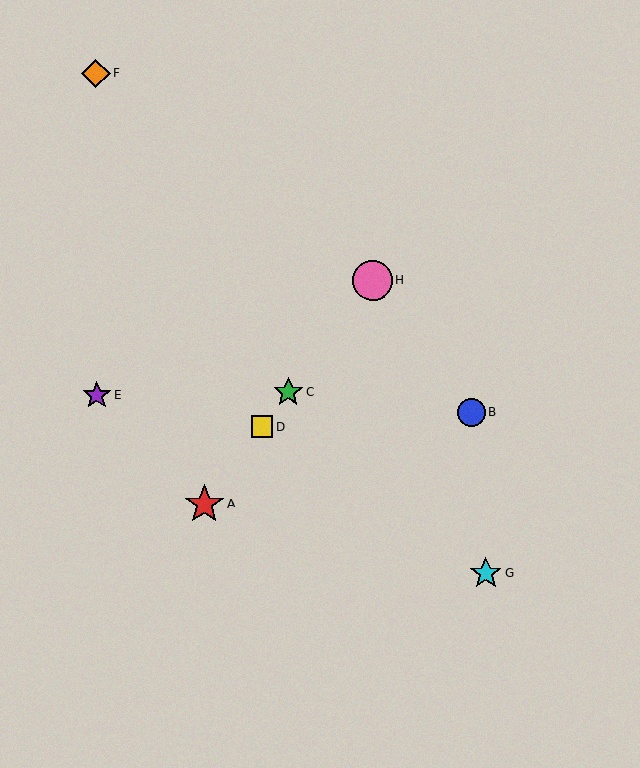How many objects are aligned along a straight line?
4 objects (A, C, D, H) are aligned along a straight line.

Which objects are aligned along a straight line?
Objects A, C, D, H are aligned along a straight line.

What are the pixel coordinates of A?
Object A is at (204, 504).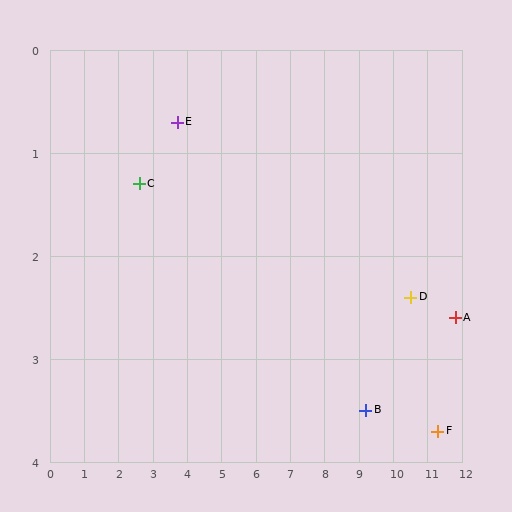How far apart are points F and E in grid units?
Points F and E are about 8.2 grid units apart.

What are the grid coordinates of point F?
Point F is at approximately (11.3, 3.7).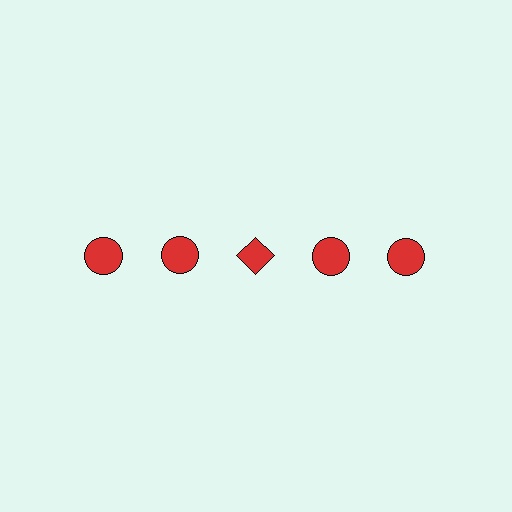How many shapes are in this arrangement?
There are 5 shapes arranged in a grid pattern.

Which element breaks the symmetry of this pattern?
The red diamond in the top row, center column breaks the symmetry. All other shapes are red circles.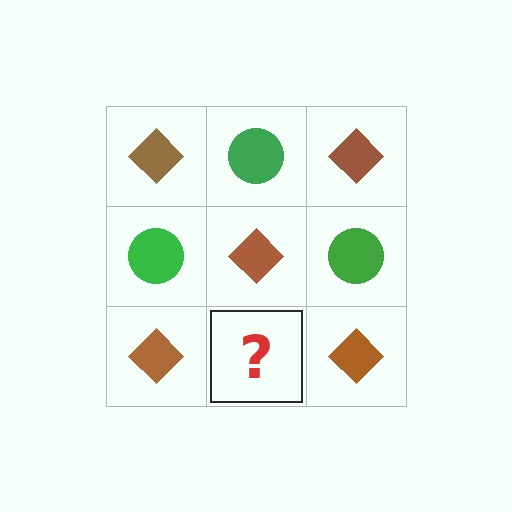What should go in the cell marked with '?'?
The missing cell should contain a green circle.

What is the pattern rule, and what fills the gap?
The rule is that it alternates brown diamond and green circle in a checkerboard pattern. The gap should be filled with a green circle.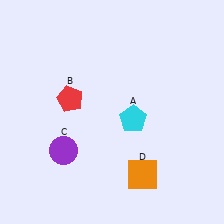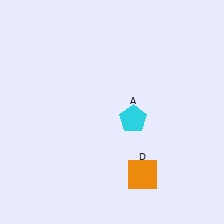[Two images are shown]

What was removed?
The red pentagon (B), the purple circle (C) were removed in Image 2.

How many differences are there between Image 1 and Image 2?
There are 2 differences between the two images.